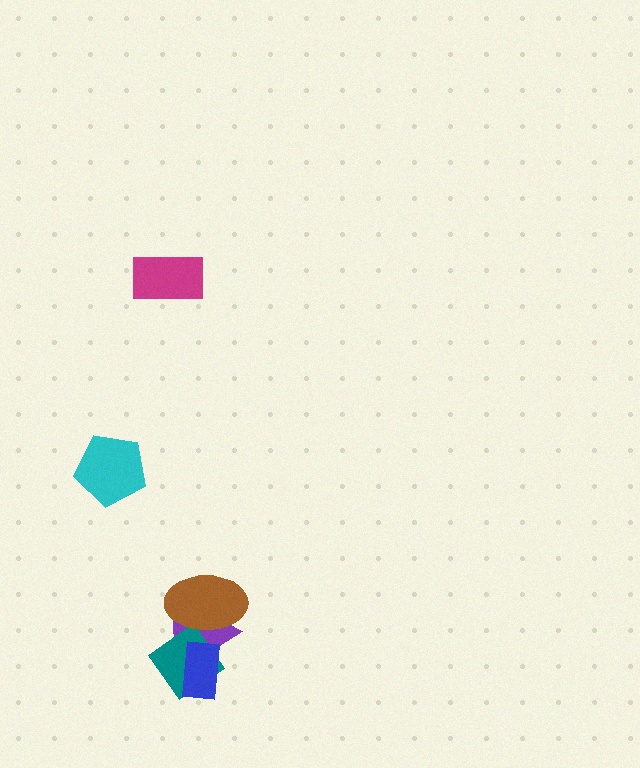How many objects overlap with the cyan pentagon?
0 objects overlap with the cyan pentagon.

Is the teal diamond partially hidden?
Yes, it is partially covered by another shape.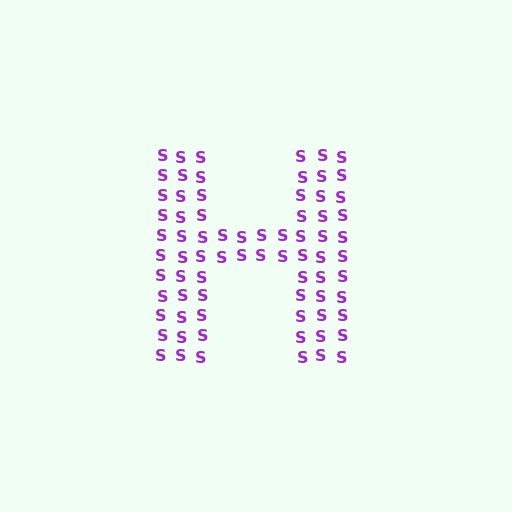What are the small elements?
The small elements are letter S's.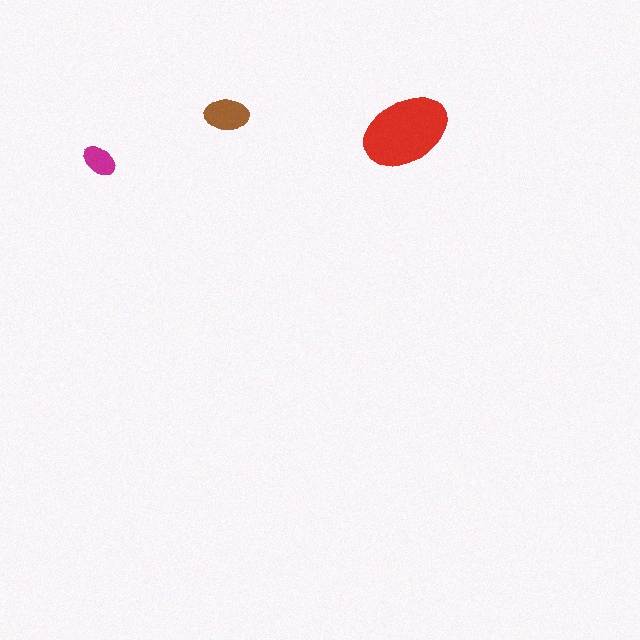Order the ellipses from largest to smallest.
the red one, the brown one, the magenta one.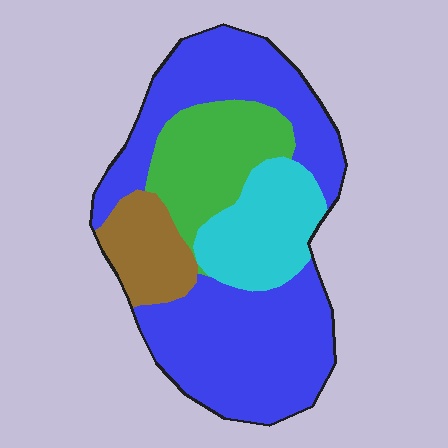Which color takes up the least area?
Brown, at roughly 10%.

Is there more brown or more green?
Green.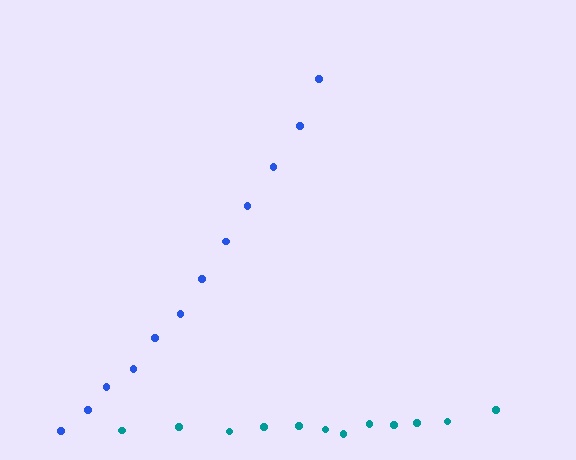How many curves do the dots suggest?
There are 2 distinct paths.